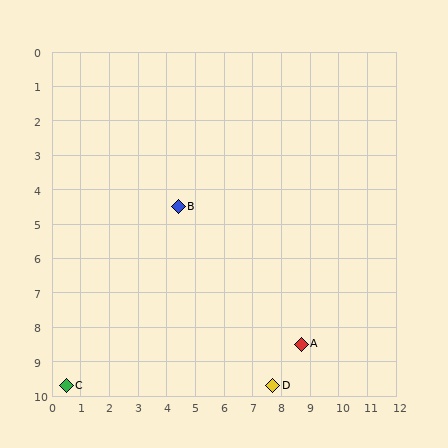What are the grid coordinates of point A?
Point A is at approximately (8.7, 8.5).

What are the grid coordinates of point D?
Point D is at approximately (7.7, 9.7).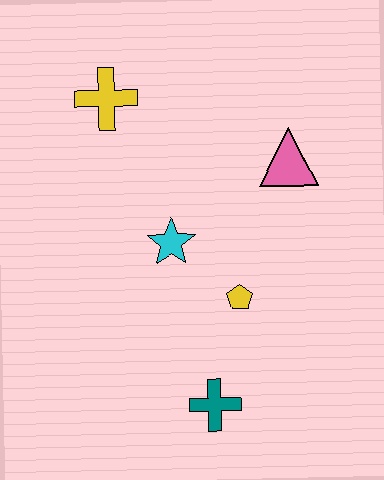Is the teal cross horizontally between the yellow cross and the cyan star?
No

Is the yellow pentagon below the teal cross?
No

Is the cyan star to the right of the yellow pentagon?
No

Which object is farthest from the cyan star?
The teal cross is farthest from the cyan star.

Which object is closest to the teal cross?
The yellow pentagon is closest to the teal cross.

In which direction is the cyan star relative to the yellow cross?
The cyan star is below the yellow cross.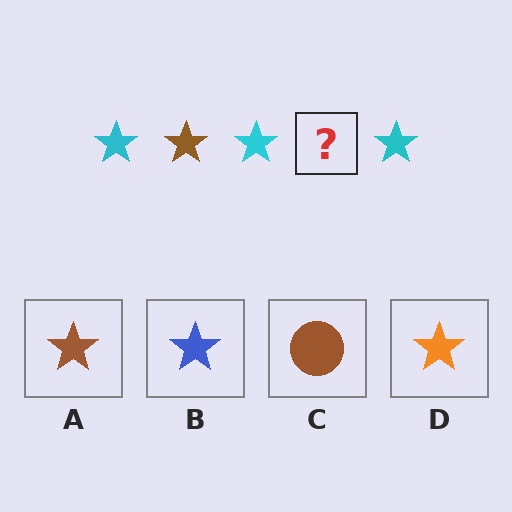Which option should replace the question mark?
Option A.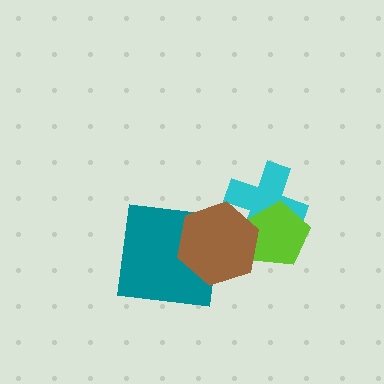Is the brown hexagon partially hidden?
No, no other shape covers it.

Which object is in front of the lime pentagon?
The brown hexagon is in front of the lime pentagon.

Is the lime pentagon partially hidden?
Yes, it is partially covered by another shape.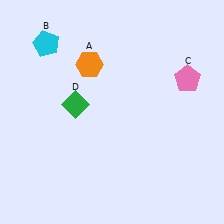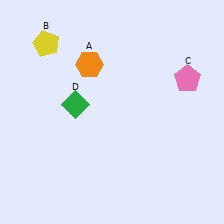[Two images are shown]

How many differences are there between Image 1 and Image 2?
There is 1 difference between the two images.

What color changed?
The pentagon (B) changed from cyan in Image 1 to yellow in Image 2.